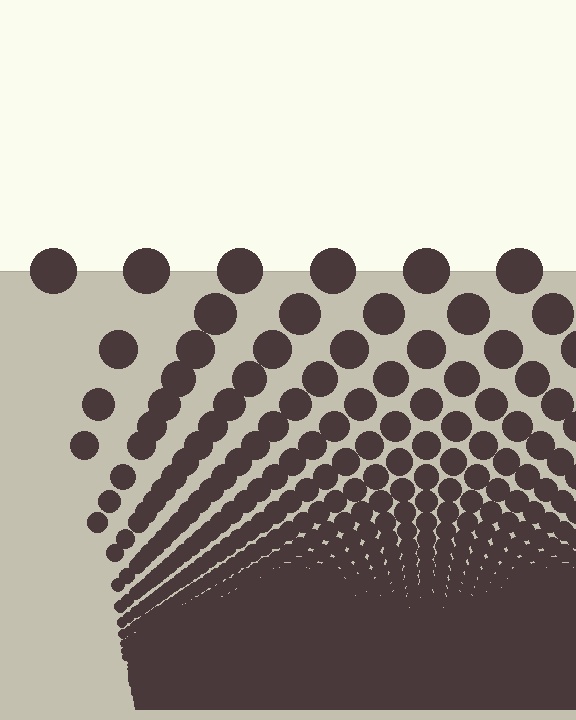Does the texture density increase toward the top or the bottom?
Density increases toward the bottom.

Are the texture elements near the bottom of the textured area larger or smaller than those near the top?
Smaller. The gradient is inverted — elements near the bottom are smaller and denser.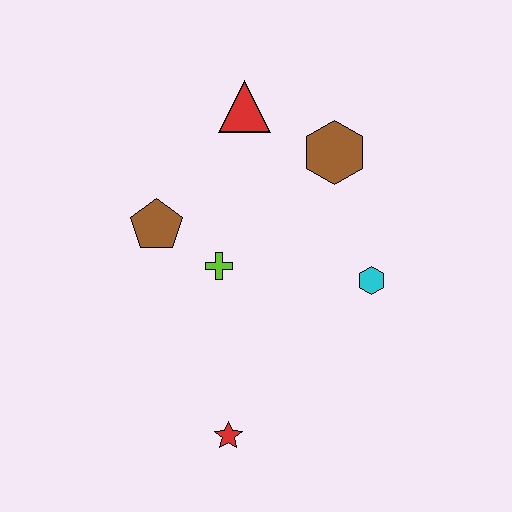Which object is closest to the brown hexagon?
The red triangle is closest to the brown hexagon.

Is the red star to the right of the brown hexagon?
No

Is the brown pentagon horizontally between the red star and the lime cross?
No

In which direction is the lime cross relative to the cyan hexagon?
The lime cross is to the left of the cyan hexagon.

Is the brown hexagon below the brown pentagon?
No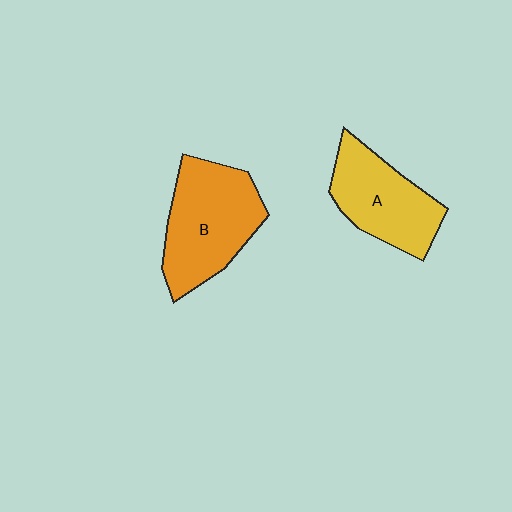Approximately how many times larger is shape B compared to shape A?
Approximately 1.2 times.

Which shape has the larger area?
Shape B (orange).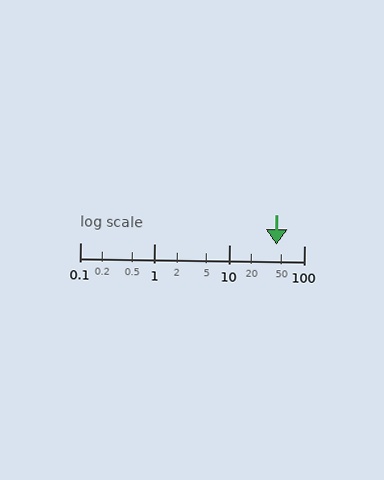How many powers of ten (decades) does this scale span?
The scale spans 3 decades, from 0.1 to 100.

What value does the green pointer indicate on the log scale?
The pointer indicates approximately 43.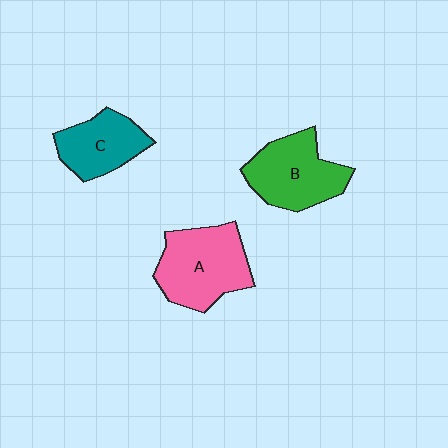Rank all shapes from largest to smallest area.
From largest to smallest: A (pink), B (green), C (teal).